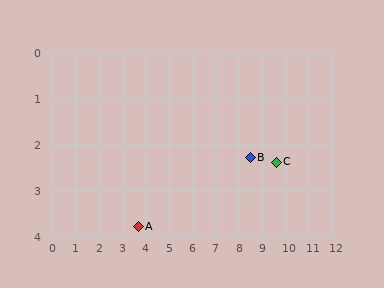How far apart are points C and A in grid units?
Points C and A are about 6.1 grid units apart.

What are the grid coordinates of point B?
Point B is at approximately (8.5, 2.3).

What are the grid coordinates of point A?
Point A is at approximately (3.7, 3.8).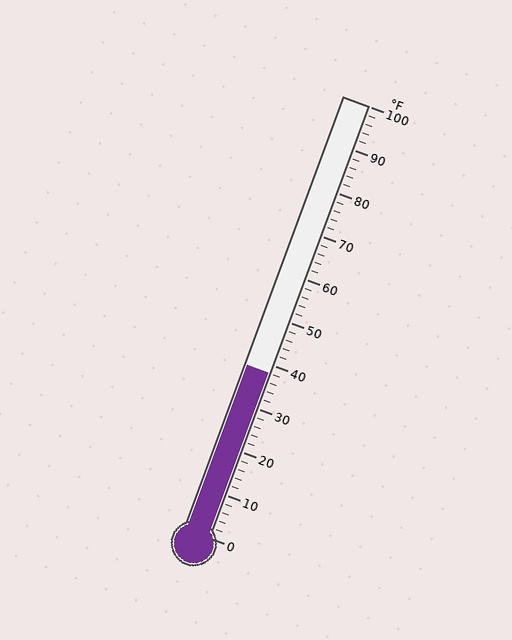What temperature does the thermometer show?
The thermometer shows approximately 38°F.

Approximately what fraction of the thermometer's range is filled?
The thermometer is filled to approximately 40% of its range.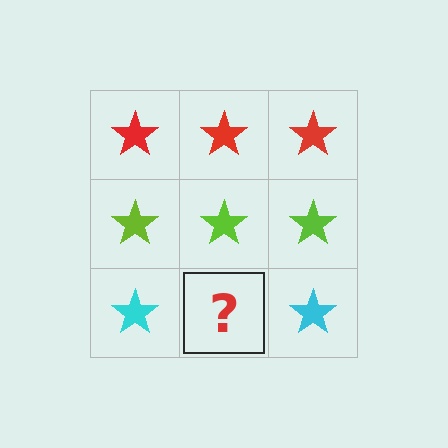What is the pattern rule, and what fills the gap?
The rule is that each row has a consistent color. The gap should be filled with a cyan star.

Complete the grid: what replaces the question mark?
The question mark should be replaced with a cyan star.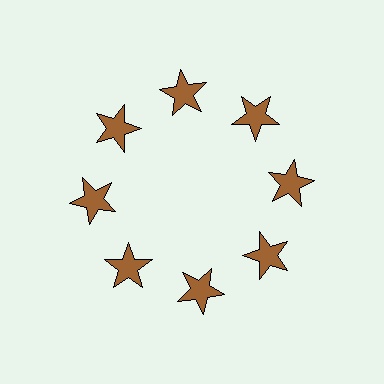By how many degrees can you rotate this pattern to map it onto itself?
The pattern maps onto itself every 45 degrees of rotation.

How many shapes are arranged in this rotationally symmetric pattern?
There are 8 shapes, arranged in 8 groups of 1.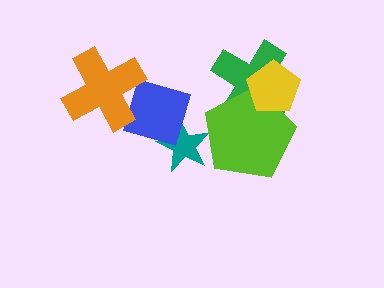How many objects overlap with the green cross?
2 objects overlap with the green cross.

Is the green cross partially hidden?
Yes, it is partially covered by another shape.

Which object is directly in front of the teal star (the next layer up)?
The blue diamond is directly in front of the teal star.